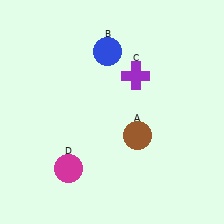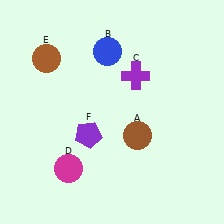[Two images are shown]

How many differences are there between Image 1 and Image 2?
There are 2 differences between the two images.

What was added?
A brown circle (E), a purple pentagon (F) were added in Image 2.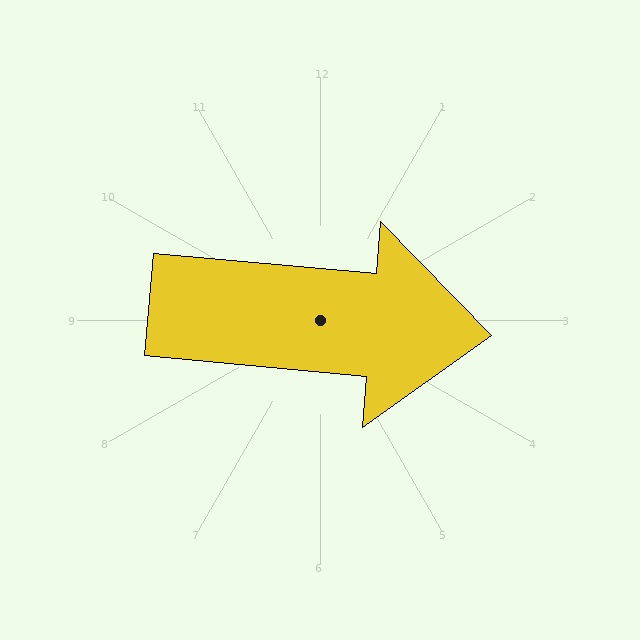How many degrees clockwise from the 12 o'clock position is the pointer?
Approximately 95 degrees.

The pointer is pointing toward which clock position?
Roughly 3 o'clock.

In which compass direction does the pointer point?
East.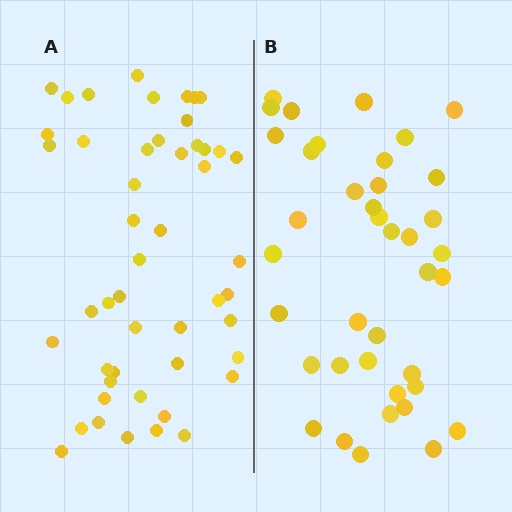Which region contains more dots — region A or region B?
Region A (the left region) has more dots.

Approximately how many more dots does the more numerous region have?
Region A has roughly 10 or so more dots than region B.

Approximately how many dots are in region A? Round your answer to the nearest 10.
About 50 dots. (The exact count is 49, which rounds to 50.)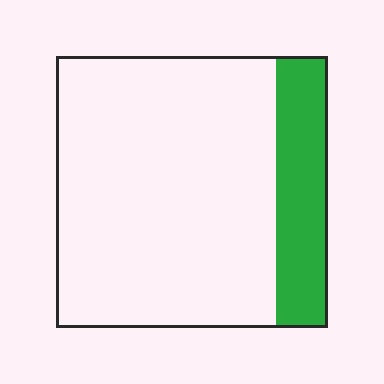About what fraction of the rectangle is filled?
About one fifth (1/5).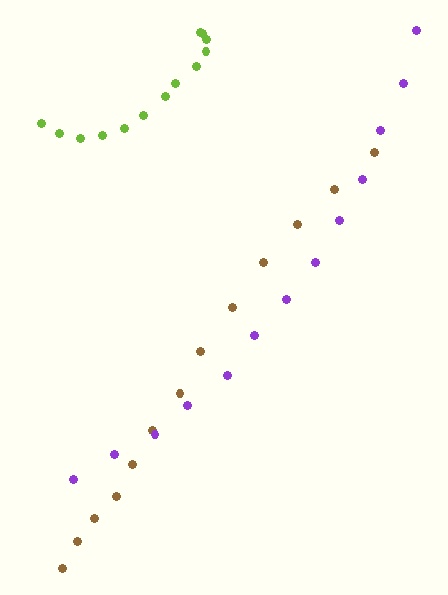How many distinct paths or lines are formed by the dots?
There are 3 distinct paths.